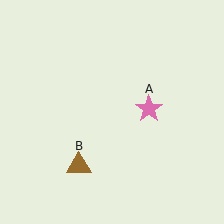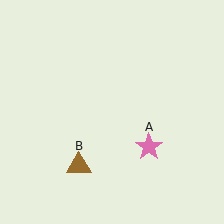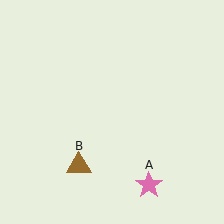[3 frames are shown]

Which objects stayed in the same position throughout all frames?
Brown triangle (object B) remained stationary.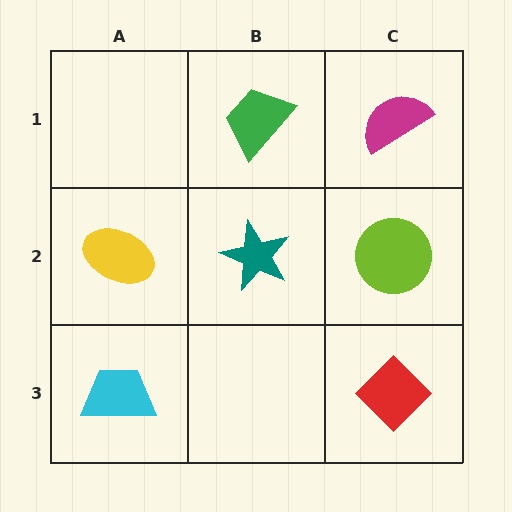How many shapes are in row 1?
2 shapes.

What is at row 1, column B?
A green trapezoid.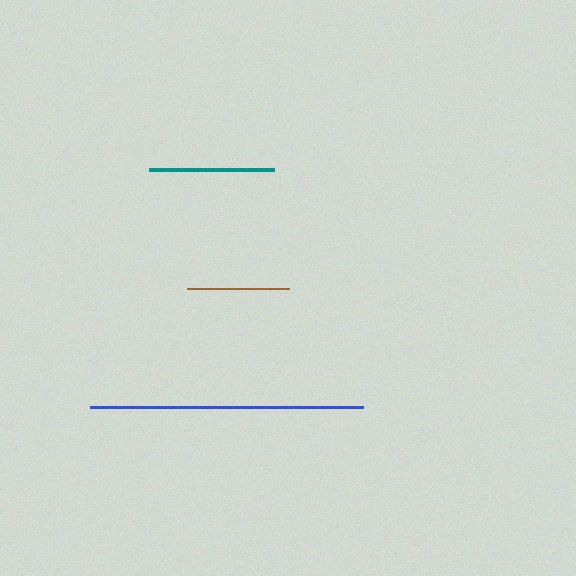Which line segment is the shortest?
The brown line is the shortest at approximately 101 pixels.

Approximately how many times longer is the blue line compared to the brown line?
The blue line is approximately 2.7 times the length of the brown line.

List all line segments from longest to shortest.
From longest to shortest: blue, teal, brown.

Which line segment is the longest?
The blue line is the longest at approximately 273 pixels.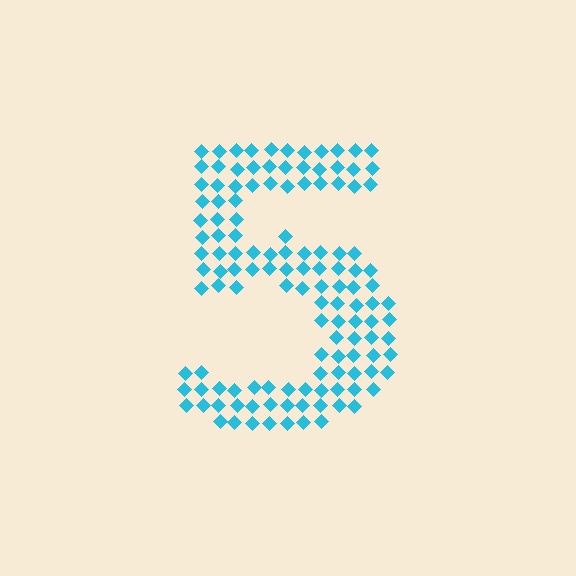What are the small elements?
The small elements are diamonds.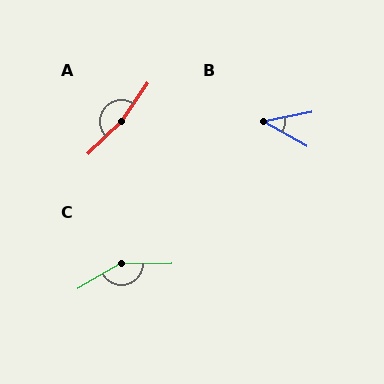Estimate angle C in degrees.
Approximately 150 degrees.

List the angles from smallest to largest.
B (41°), C (150°), A (168°).